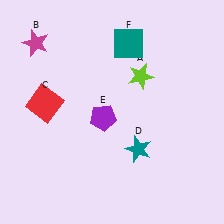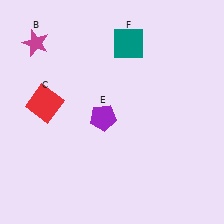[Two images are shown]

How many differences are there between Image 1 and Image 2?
There are 2 differences between the two images.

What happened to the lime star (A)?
The lime star (A) was removed in Image 2. It was in the top-right area of Image 1.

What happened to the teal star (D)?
The teal star (D) was removed in Image 2. It was in the bottom-right area of Image 1.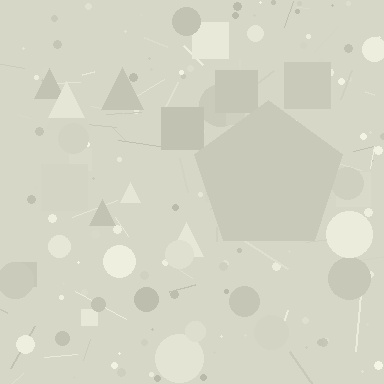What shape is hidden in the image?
A pentagon is hidden in the image.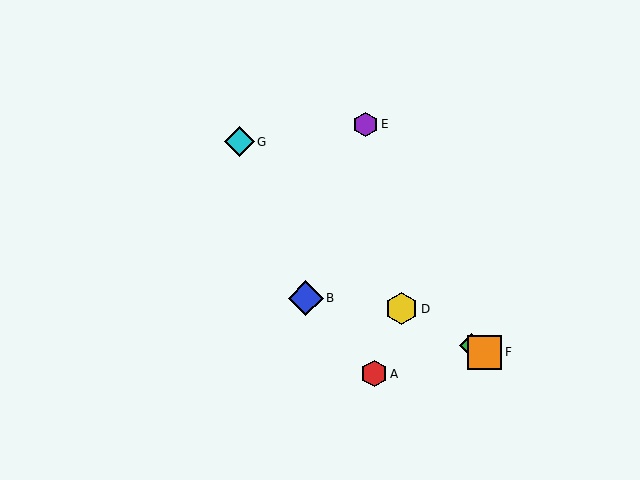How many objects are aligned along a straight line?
3 objects (C, D, F) are aligned along a straight line.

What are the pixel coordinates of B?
Object B is at (306, 298).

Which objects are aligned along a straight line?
Objects C, D, F are aligned along a straight line.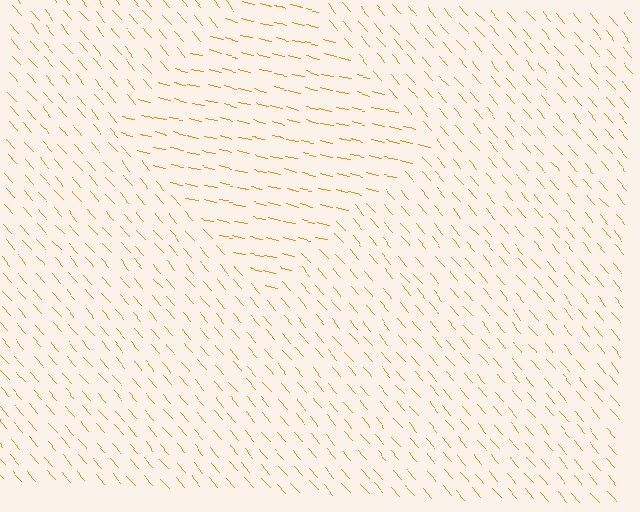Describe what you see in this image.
The image is filled with small orange line segments. A diamond region in the image has lines oriented differently from the surrounding lines, creating a visible texture boundary.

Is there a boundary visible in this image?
Yes, there is a texture boundary formed by a change in line orientation.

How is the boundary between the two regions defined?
The boundary is defined purely by a change in line orientation (approximately 35 degrees difference). All lines are the same color and thickness.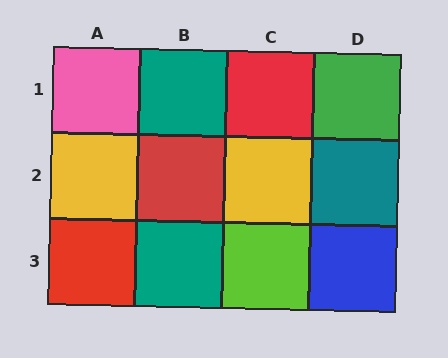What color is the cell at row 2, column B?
Red.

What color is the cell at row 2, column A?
Yellow.